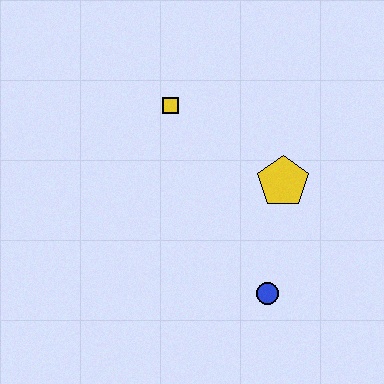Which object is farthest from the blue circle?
The yellow square is farthest from the blue circle.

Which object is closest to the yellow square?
The yellow pentagon is closest to the yellow square.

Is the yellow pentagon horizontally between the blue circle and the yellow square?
No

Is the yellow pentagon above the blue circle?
Yes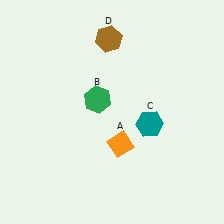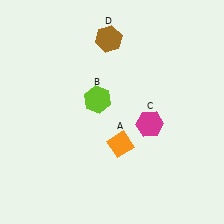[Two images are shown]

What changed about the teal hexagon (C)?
In Image 1, C is teal. In Image 2, it changed to magenta.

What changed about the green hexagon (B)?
In Image 1, B is green. In Image 2, it changed to lime.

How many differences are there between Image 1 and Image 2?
There are 2 differences between the two images.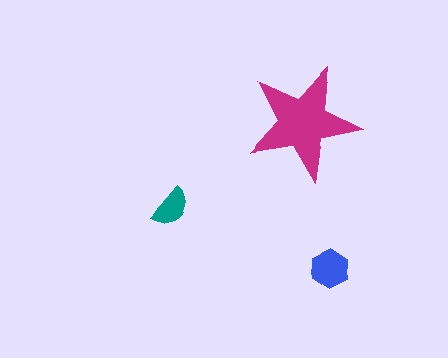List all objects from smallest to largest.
The teal semicircle, the blue hexagon, the magenta star.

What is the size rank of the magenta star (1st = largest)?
1st.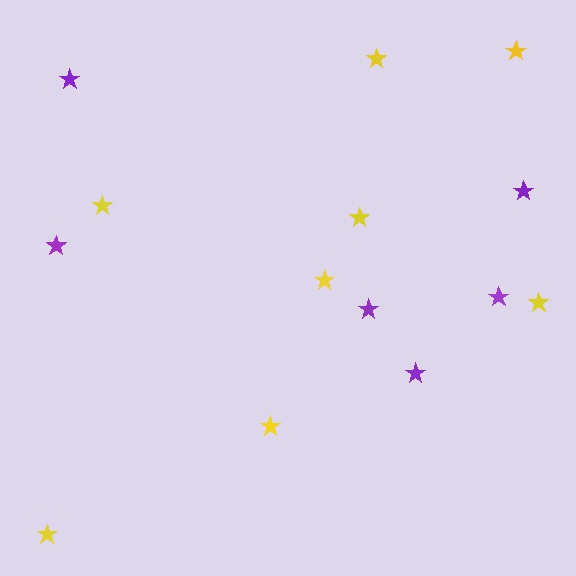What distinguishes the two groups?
There are 2 groups: one group of yellow stars (8) and one group of purple stars (6).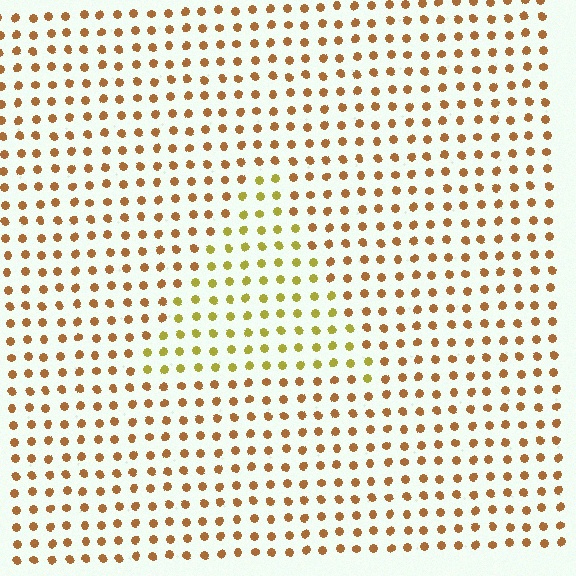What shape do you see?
I see a triangle.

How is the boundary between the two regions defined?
The boundary is defined purely by a slight shift in hue (about 34 degrees). Spacing, size, and orientation are identical on both sides.